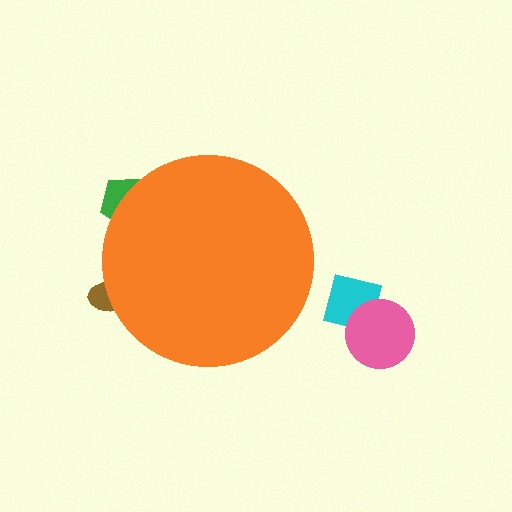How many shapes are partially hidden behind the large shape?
2 shapes are partially hidden.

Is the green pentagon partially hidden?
Yes, the green pentagon is partially hidden behind the orange circle.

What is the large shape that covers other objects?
An orange circle.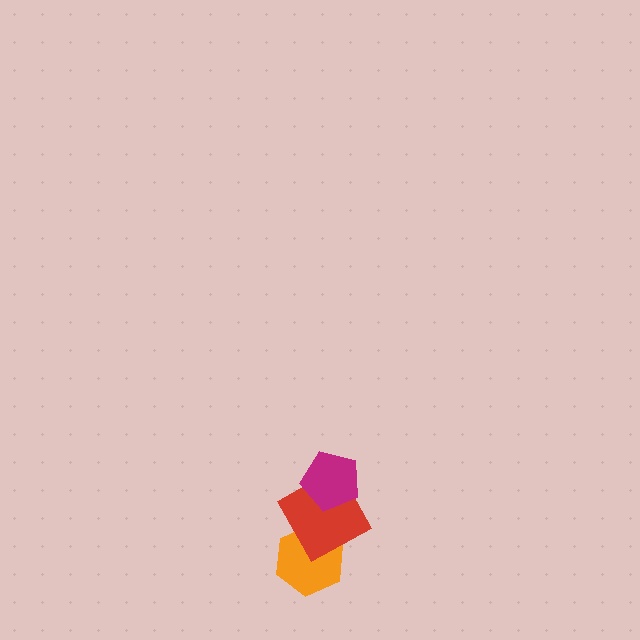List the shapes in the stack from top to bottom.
From top to bottom: the magenta pentagon, the red square, the orange hexagon.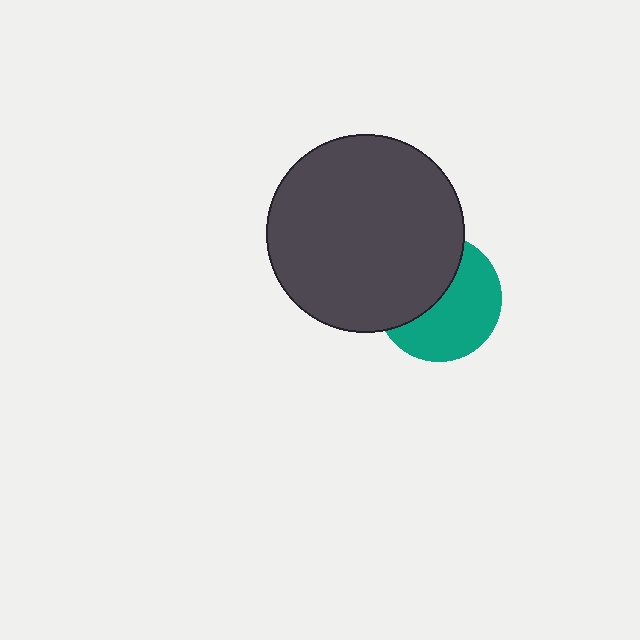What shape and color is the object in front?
The object in front is a dark gray circle.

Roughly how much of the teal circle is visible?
About half of it is visible (roughly 55%).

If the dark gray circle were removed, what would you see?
You would see the complete teal circle.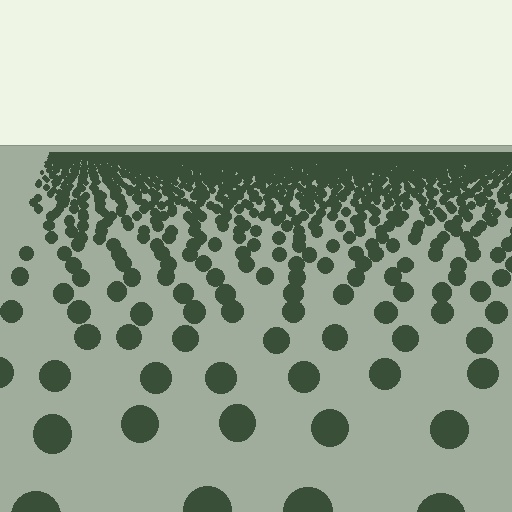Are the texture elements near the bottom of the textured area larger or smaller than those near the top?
Larger. Near the bottom, elements are closer to the viewer and appear at a bigger on-screen size.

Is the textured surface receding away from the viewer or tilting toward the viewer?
The surface is receding away from the viewer. Texture elements get smaller and denser toward the top.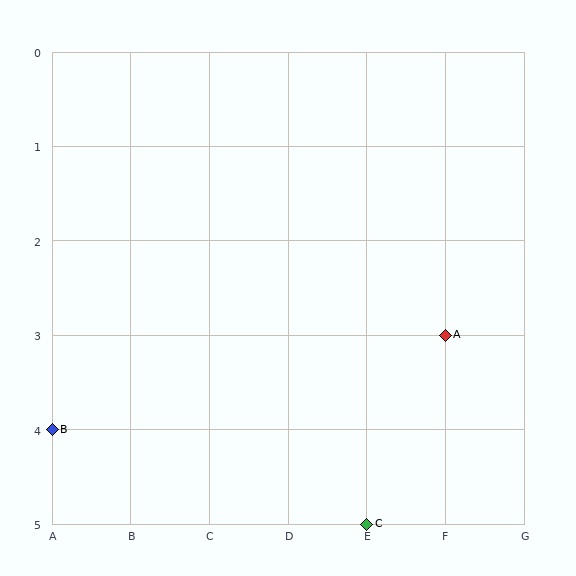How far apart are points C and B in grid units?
Points C and B are 4 columns and 1 row apart (about 4.1 grid units diagonally).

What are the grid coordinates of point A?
Point A is at grid coordinates (F, 3).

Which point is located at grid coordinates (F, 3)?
Point A is at (F, 3).